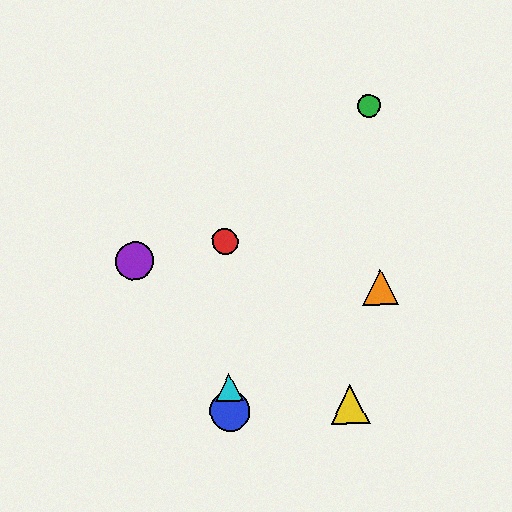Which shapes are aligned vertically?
The red circle, the blue circle, the cyan triangle are aligned vertically.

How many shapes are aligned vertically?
3 shapes (the red circle, the blue circle, the cyan triangle) are aligned vertically.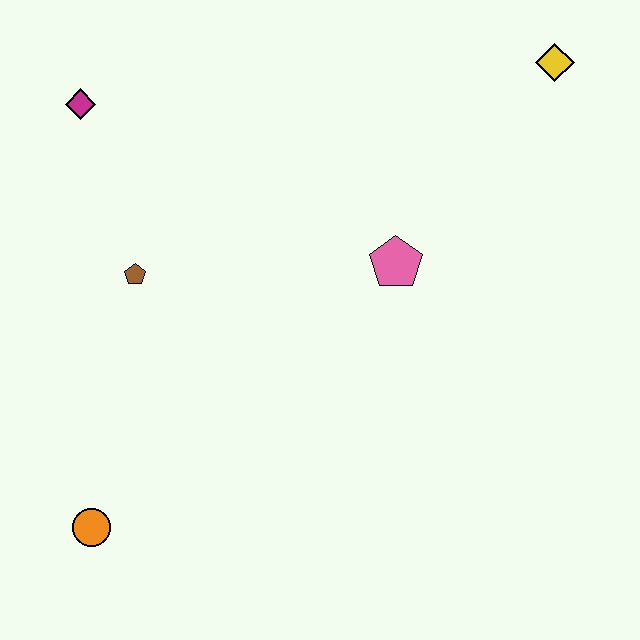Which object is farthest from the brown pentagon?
The yellow diamond is farthest from the brown pentagon.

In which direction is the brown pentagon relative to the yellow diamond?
The brown pentagon is to the left of the yellow diamond.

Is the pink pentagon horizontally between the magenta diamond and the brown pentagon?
No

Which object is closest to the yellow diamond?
The pink pentagon is closest to the yellow diamond.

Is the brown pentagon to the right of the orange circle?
Yes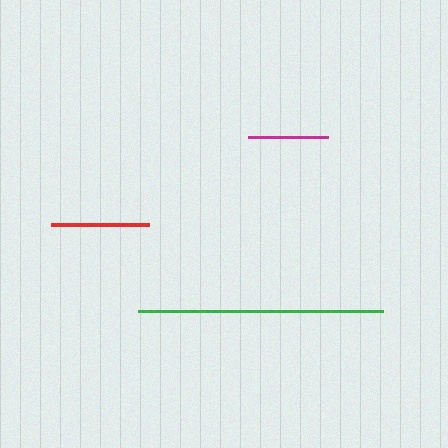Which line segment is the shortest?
The magenta line is the shortest at approximately 80 pixels.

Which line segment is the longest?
The green line is the longest at approximately 246 pixels.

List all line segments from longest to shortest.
From longest to shortest: green, red, magenta.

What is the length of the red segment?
The red segment is approximately 98 pixels long.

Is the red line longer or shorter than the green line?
The green line is longer than the red line.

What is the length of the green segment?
The green segment is approximately 246 pixels long.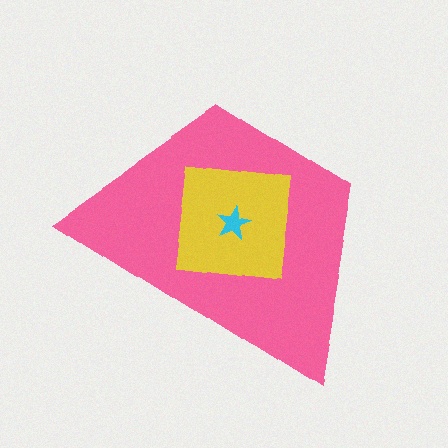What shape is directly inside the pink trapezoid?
The yellow square.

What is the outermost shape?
The pink trapezoid.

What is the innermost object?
The cyan star.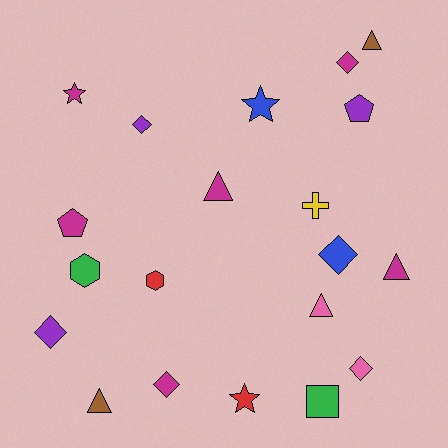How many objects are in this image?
There are 20 objects.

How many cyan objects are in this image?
There are no cyan objects.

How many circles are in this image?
There are no circles.